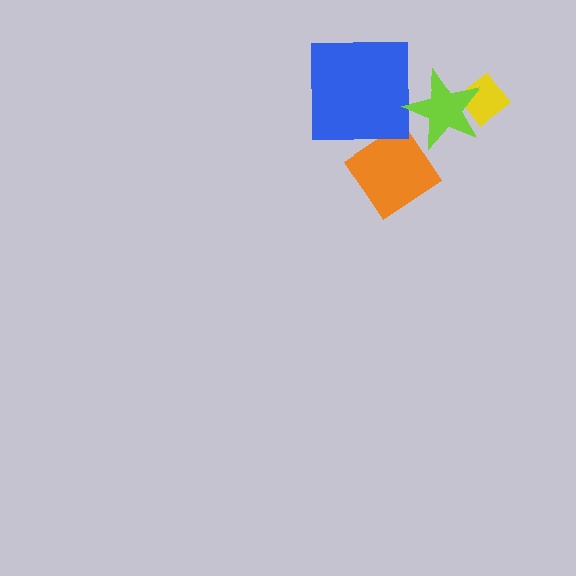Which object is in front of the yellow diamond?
The lime star is in front of the yellow diamond.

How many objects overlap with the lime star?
1 object overlaps with the lime star.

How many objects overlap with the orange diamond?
0 objects overlap with the orange diamond.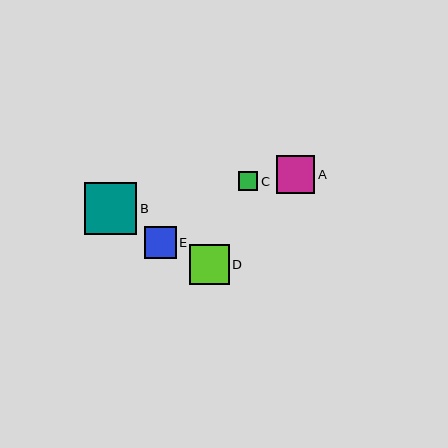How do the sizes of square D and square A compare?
Square D and square A are approximately the same size.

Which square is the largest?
Square B is the largest with a size of approximately 52 pixels.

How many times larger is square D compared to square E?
Square D is approximately 1.3 times the size of square E.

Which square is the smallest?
Square C is the smallest with a size of approximately 19 pixels.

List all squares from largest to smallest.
From largest to smallest: B, D, A, E, C.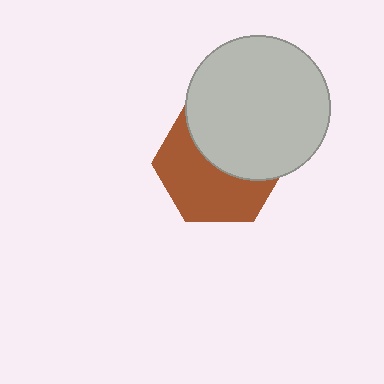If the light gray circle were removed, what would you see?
You would see the complete brown hexagon.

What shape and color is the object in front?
The object in front is a light gray circle.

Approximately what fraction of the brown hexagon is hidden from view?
Roughly 47% of the brown hexagon is hidden behind the light gray circle.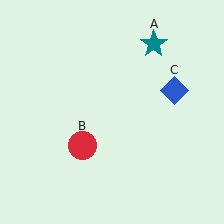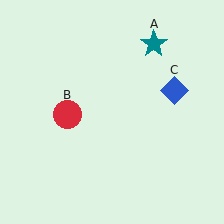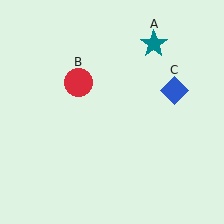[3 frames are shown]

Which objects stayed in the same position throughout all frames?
Teal star (object A) and blue diamond (object C) remained stationary.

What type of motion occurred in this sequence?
The red circle (object B) rotated clockwise around the center of the scene.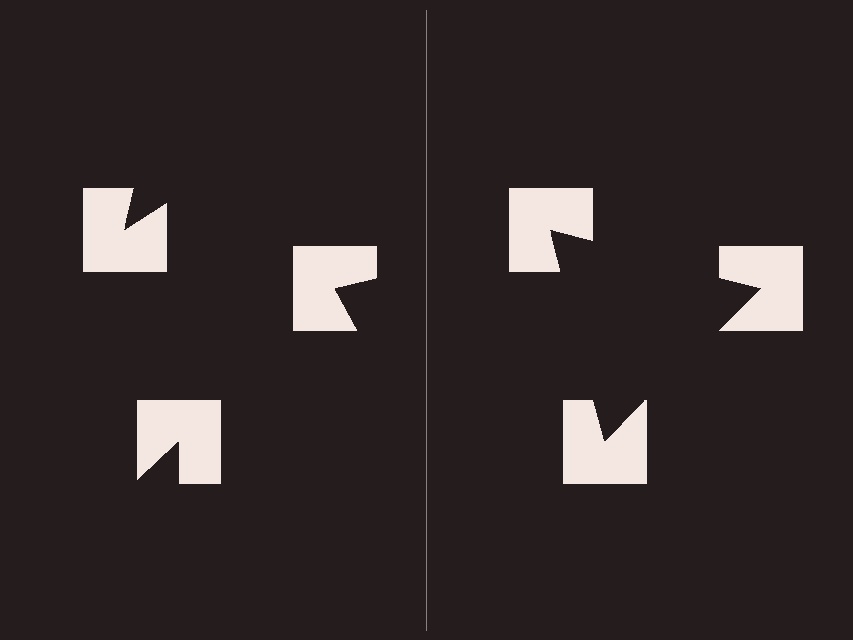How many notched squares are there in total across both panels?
6 — 3 on each side.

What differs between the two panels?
The notched squares are positioned identically on both sides; only the wedge orientations differ. On the right they align to a triangle; on the left they are misaligned.